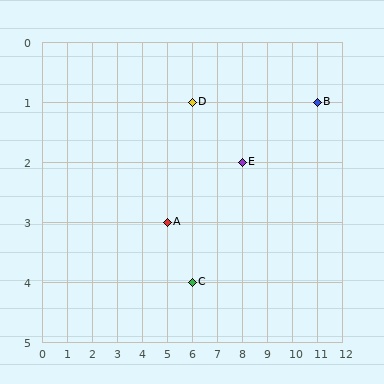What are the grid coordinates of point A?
Point A is at grid coordinates (5, 3).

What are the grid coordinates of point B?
Point B is at grid coordinates (11, 1).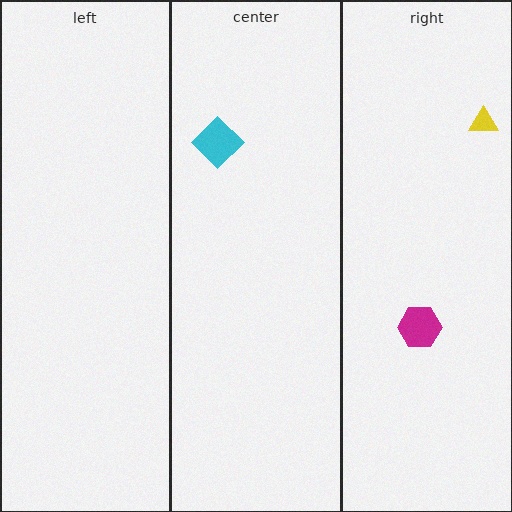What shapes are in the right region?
The magenta hexagon, the yellow triangle.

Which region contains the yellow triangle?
The right region.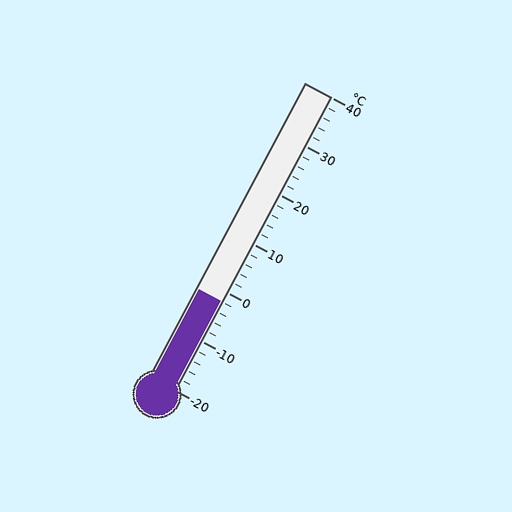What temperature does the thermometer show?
The thermometer shows approximately -2°C.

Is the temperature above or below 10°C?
The temperature is below 10°C.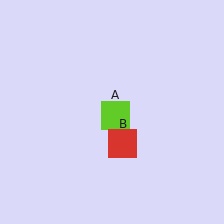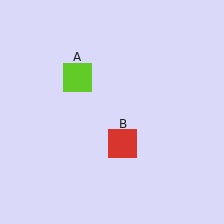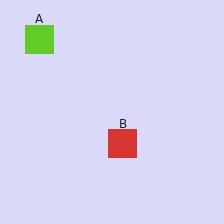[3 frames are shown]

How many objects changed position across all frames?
1 object changed position: lime square (object A).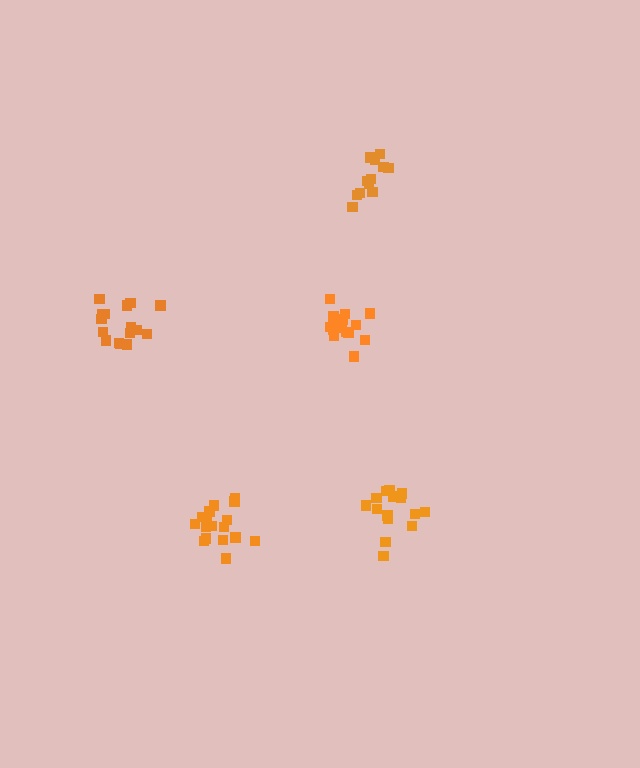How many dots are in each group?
Group 1: 13 dots, Group 2: 16 dots, Group 3: 17 dots, Group 4: 15 dots, Group 5: 16 dots (77 total).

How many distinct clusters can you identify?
There are 5 distinct clusters.